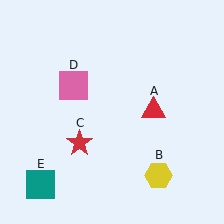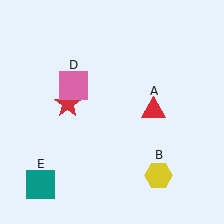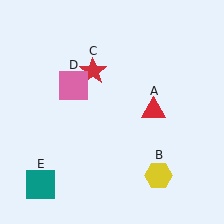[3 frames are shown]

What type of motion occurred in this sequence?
The red star (object C) rotated clockwise around the center of the scene.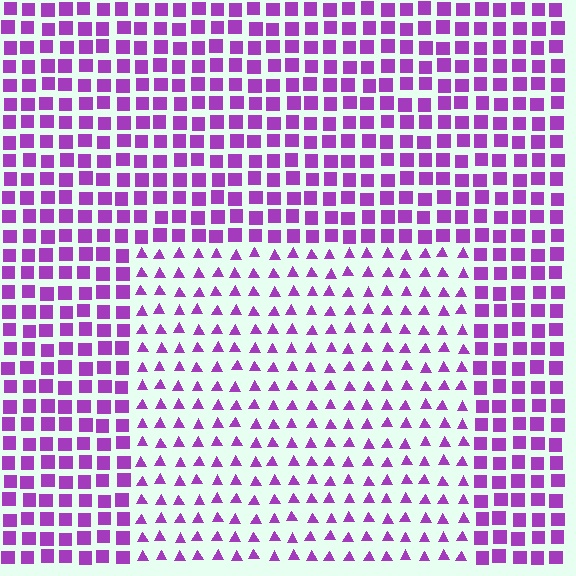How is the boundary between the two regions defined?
The boundary is defined by a change in element shape: triangles inside vs. squares outside. All elements share the same color and spacing.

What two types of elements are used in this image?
The image uses triangles inside the rectangle region and squares outside it.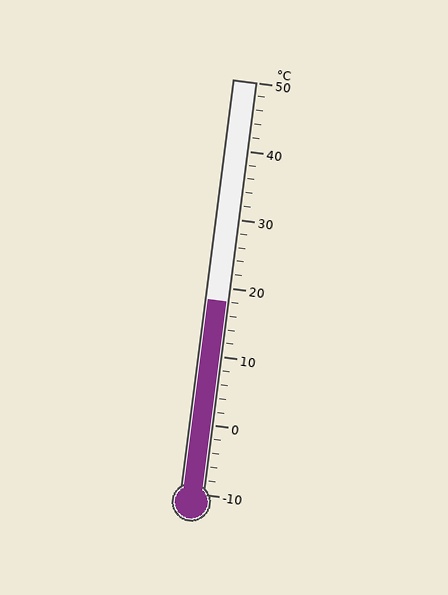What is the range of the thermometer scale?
The thermometer scale ranges from -10°C to 50°C.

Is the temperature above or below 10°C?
The temperature is above 10°C.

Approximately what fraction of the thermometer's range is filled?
The thermometer is filled to approximately 45% of its range.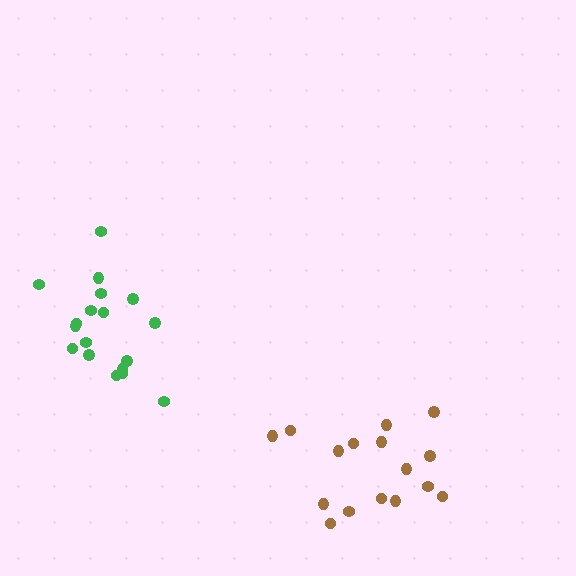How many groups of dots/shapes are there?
There are 2 groups.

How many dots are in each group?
Group 1: 18 dots, Group 2: 16 dots (34 total).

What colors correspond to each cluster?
The clusters are colored: green, brown.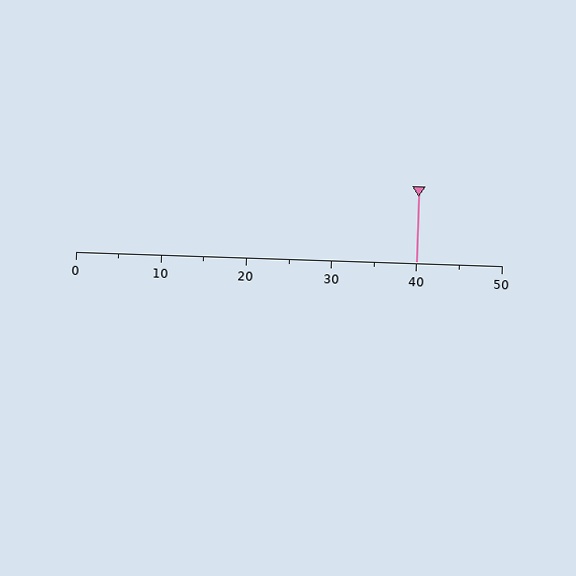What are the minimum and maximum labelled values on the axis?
The axis runs from 0 to 50.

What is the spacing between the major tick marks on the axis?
The major ticks are spaced 10 apart.